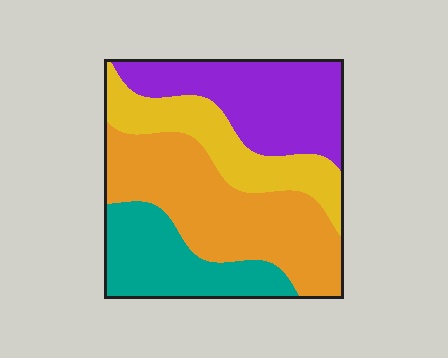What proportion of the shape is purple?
Purple covers 26% of the shape.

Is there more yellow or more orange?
Orange.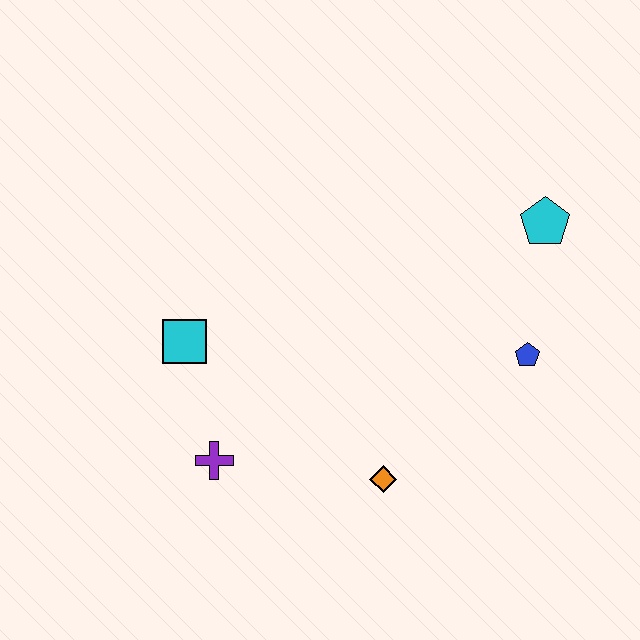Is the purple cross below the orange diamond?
No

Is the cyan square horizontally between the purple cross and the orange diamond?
No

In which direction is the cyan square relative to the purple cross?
The cyan square is above the purple cross.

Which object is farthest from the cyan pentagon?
The purple cross is farthest from the cyan pentagon.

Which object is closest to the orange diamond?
The purple cross is closest to the orange diamond.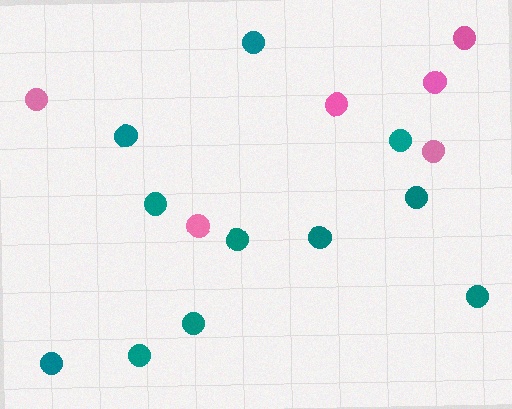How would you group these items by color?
There are 2 groups: one group of teal circles (11) and one group of pink circles (6).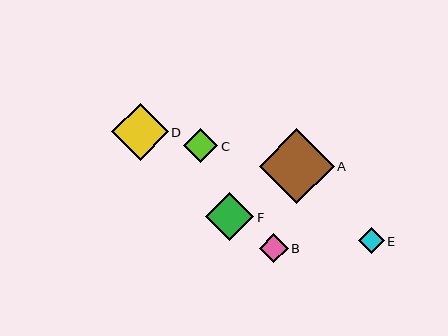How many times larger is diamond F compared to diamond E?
Diamond F is approximately 1.9 times the size of diamond E.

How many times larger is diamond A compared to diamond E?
Diamond A is approximately 2.9 times the size of diamond E.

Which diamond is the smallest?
Diamond E is the smallest with a size of approximately 26 pixels.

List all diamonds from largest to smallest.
From largest to smallest: A, D, F, C, B, E.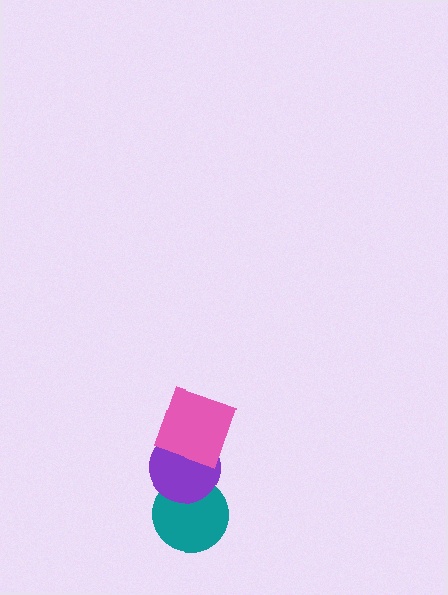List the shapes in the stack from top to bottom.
From top to bottom: the pink square, the purple circle, the teal circle.